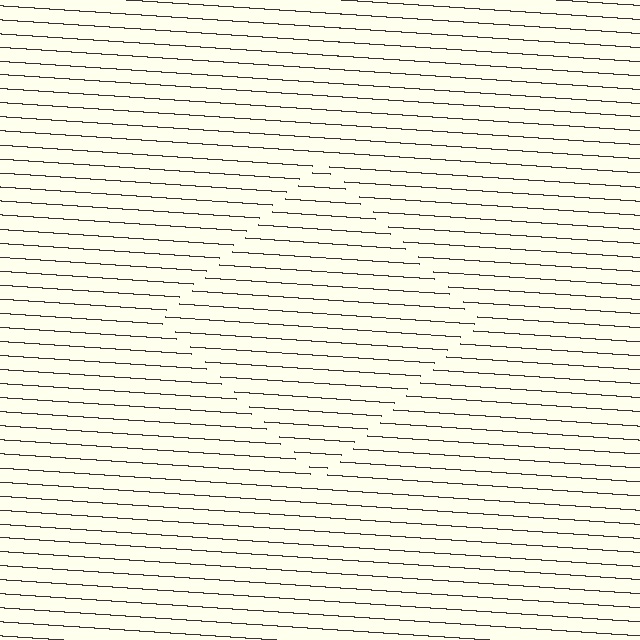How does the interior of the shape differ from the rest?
The interior of the shape contains the same grating, shifted by half a period — the contour is defined by the phase discontinuity where line-ends from the inner and outer gratings abut.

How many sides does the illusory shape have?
4 sides — the line-ends trace a square.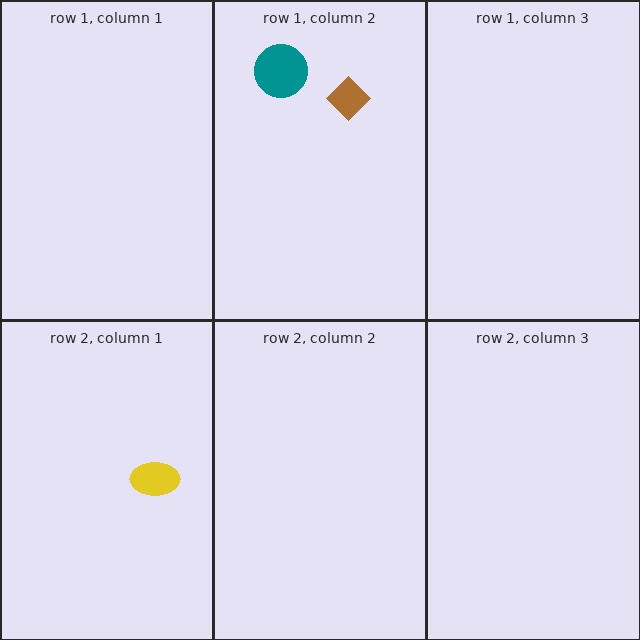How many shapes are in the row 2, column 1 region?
1.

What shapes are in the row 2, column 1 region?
The yellow ellipse.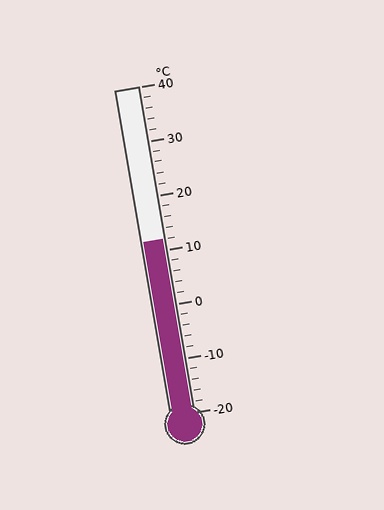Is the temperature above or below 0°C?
The temperature is above 0°C.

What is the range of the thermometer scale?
The thermometer scale ranges from -20°C to 40°C.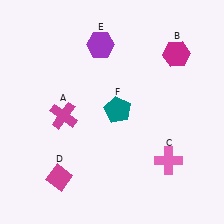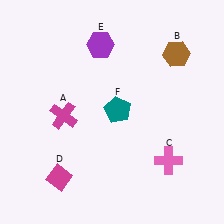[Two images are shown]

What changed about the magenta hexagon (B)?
In Image 1, B is magenta. In Image 2, it changed to brown.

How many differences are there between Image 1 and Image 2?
There is 1 difference between the two images.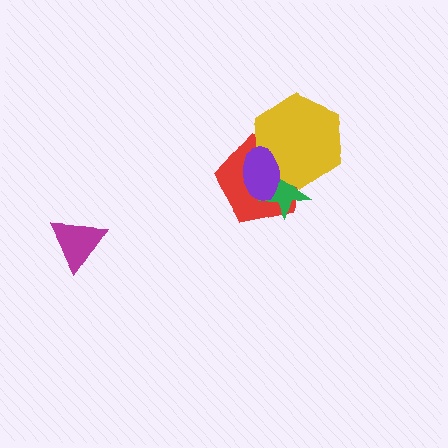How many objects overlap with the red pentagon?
3 objects overlap with the red pentagon.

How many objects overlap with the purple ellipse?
3 objects overlap with the purple ellipse.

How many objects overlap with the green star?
3 objects overlap with the green star.